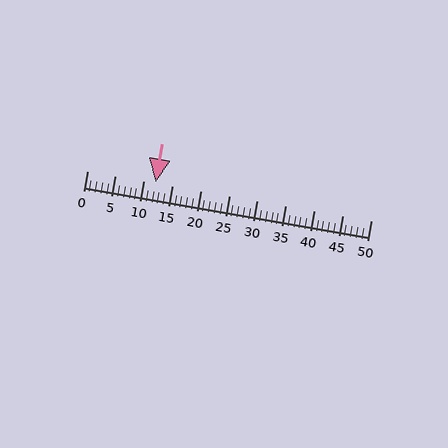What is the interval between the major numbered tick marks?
The major tick marks are spaced 5 units apart.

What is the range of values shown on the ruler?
The ruler shows values from 0 to 50.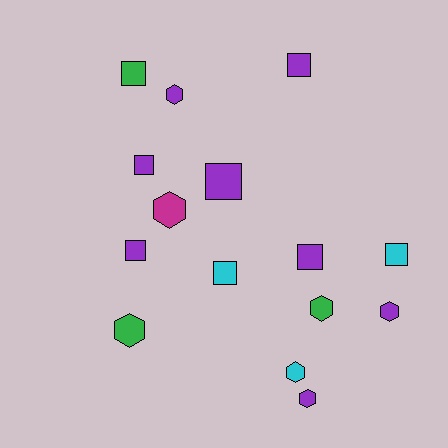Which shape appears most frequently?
Square, with 8 objects.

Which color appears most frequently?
Purple, with 8 objects.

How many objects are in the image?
There are 15 objects.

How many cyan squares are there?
There are 2 cyan squares.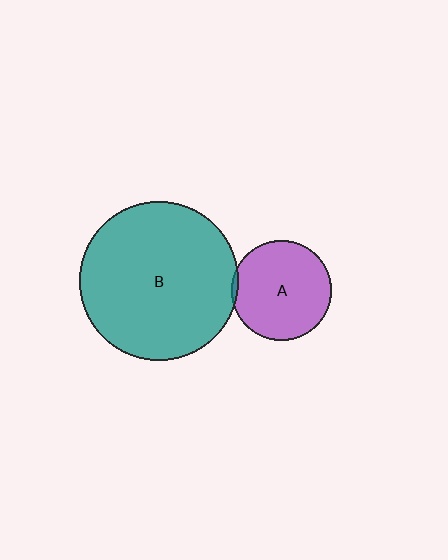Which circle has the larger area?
Circle B (teal).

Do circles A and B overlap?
Yes.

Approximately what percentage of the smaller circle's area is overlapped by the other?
Approximately 5%.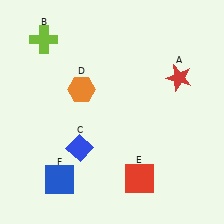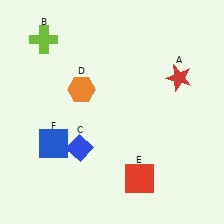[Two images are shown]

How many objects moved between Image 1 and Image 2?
1 object moved between the two images.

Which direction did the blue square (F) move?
The blue square (F) moved up.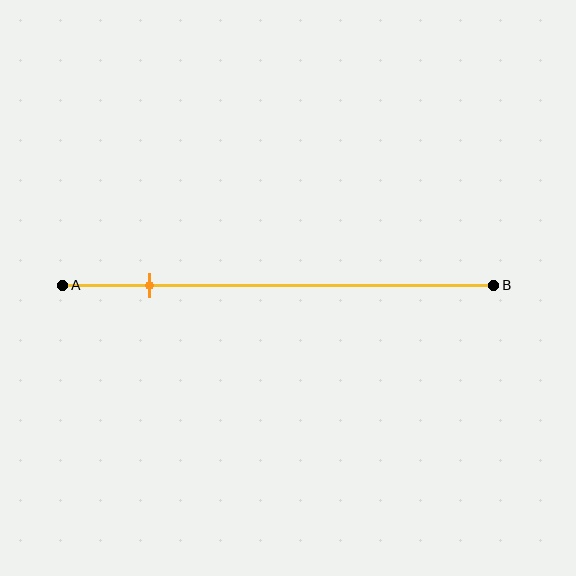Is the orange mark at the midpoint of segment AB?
No, the mark is at about 20% from A, not at the 50% midpoint.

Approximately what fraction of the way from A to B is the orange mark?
The orange mark is approximately 20% of the way from A to B.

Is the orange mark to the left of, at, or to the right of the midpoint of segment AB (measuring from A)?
The orange mark is to the left of the midpoint of segment AB.